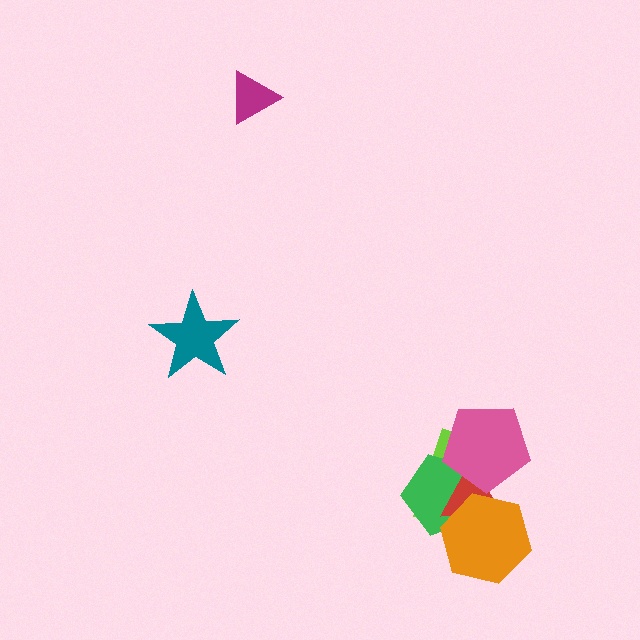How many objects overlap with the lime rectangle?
4 objects overlap with the lime rectangle.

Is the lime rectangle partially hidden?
Yes, it is partially covered by another shape.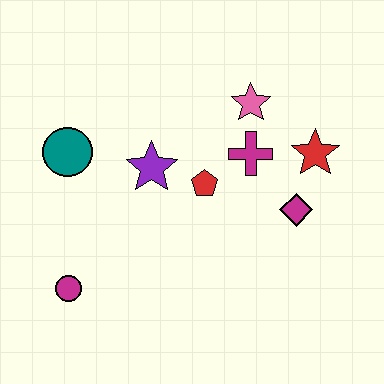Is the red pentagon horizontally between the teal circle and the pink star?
Yes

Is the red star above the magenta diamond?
Yes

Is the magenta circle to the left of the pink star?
Yes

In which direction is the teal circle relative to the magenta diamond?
The teal circle is to the left of the magenta diamond.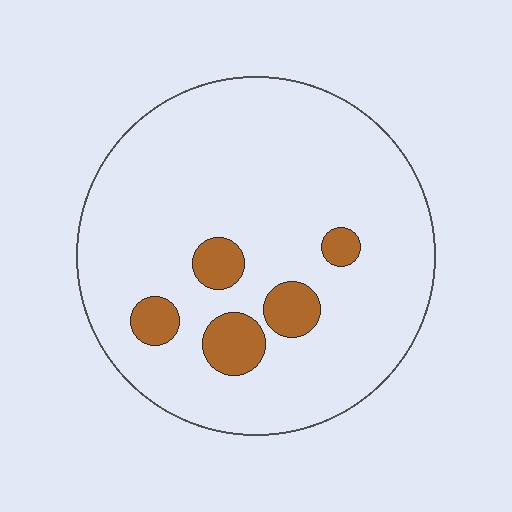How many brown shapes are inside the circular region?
5.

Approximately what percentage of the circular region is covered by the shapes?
Approximately 10%.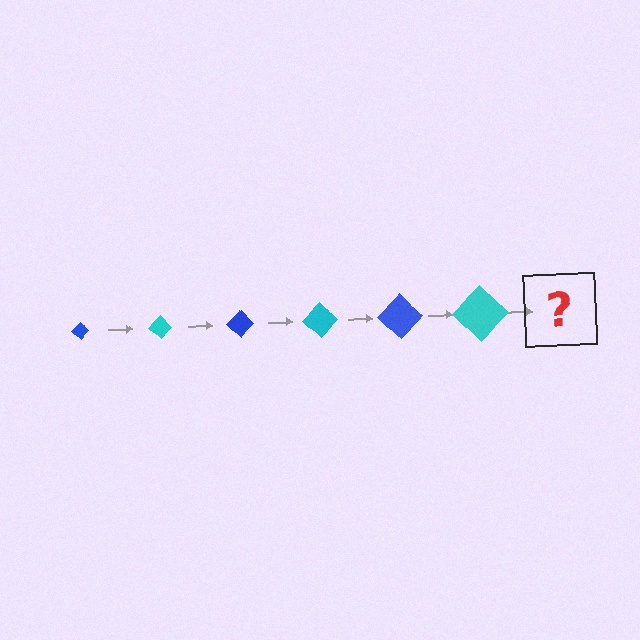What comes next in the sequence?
The next element should be a blue diamond, larger than the previous one.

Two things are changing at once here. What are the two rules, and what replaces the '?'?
The two rules are that the diamond grows larger each step and the color cycles through blue and cyan. The '?' should be a blue diamond, larger than the previous one.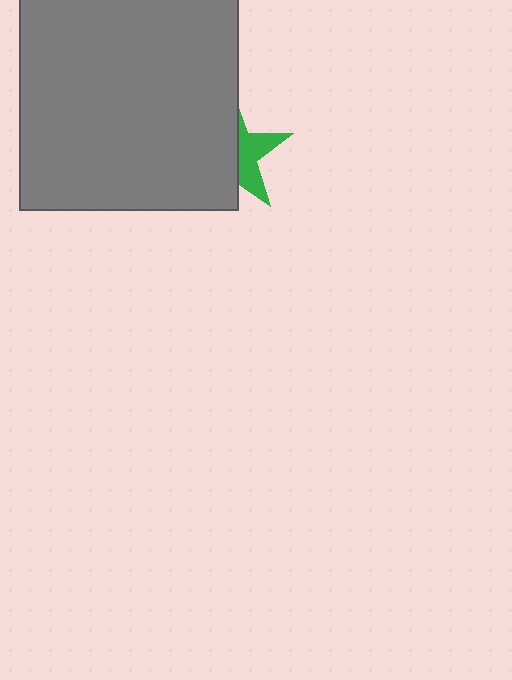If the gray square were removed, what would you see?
You would see the complete green star.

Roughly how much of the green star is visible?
A small part of it is visible (roughly 37%).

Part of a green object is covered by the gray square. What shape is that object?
It is a star.